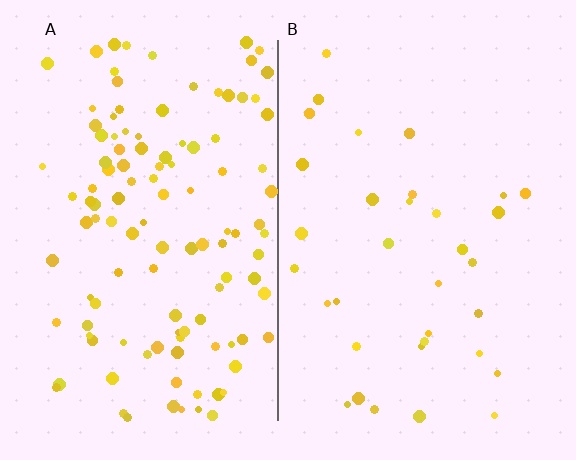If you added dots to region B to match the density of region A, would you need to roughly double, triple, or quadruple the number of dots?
Approximately triple.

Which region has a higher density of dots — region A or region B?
A (the left).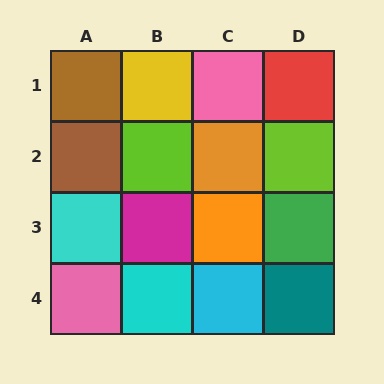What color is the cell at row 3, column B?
Magenta.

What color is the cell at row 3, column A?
Cyan.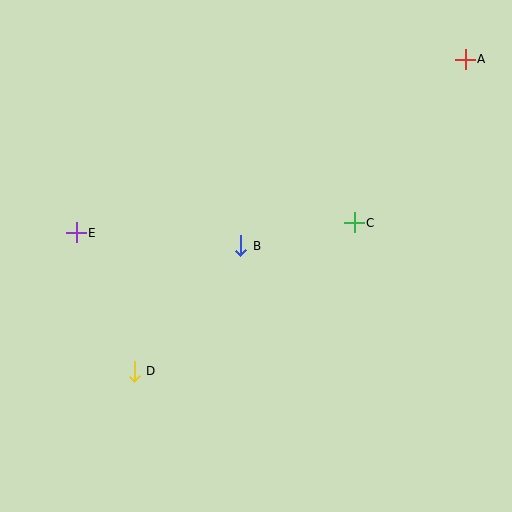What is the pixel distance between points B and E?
The distance between B and E is 165 pixels.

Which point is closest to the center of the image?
Point B at (241, 246) is closest to the center.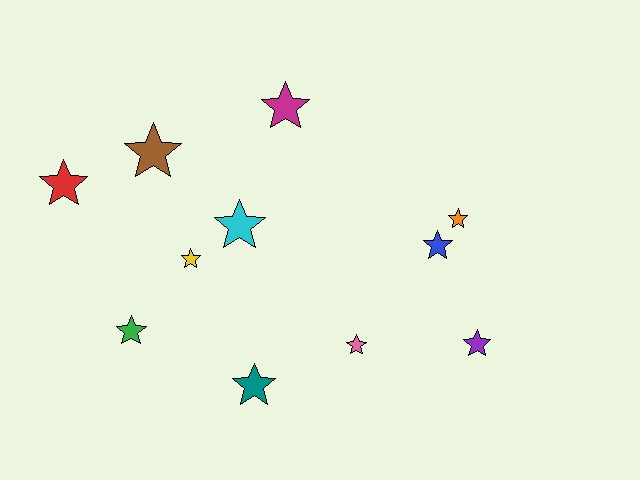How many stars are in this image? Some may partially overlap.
There are 11 stars.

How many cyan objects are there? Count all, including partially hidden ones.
There is 1 cyan object.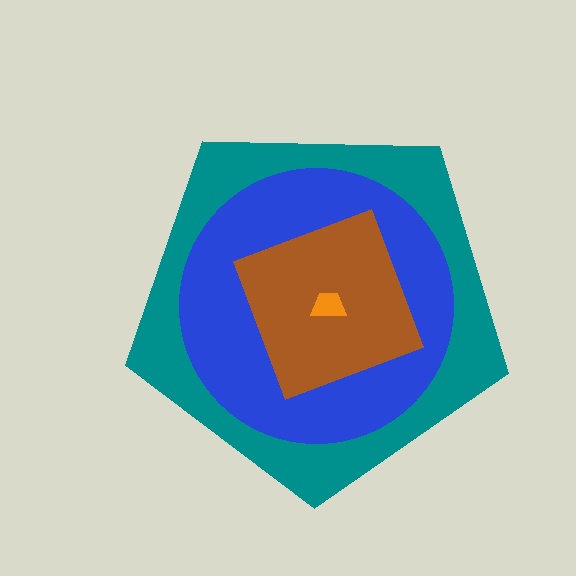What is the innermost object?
The orange trapezoid.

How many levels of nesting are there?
4.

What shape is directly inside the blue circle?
The brown square.